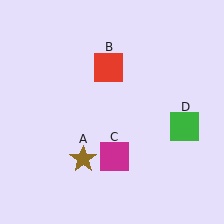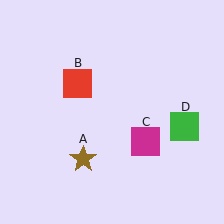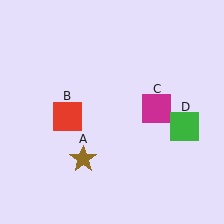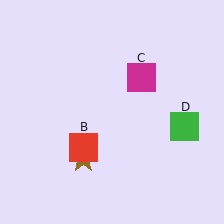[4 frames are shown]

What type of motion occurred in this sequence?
The red square (object B), magenta square (object C) rotated counterclockwise around the center of the scene.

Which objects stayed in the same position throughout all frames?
Brown star (object A) and green square (object D) remained stationary.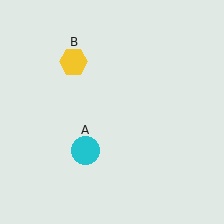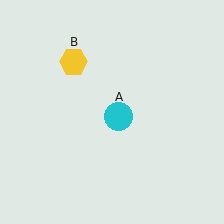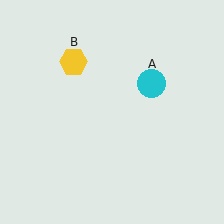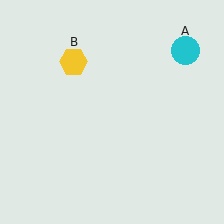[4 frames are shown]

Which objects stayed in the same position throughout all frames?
Yellow hexagon (object B) remained stationary.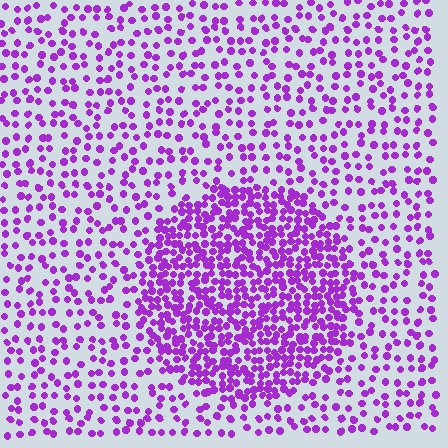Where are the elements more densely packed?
The elements are more densely packed inside the circle boundary.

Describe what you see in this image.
The image contains small purple elements arranged at two different densities. A circle-shaped region is visible where the elements are more densely packed than the surrounding area.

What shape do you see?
I see a circle.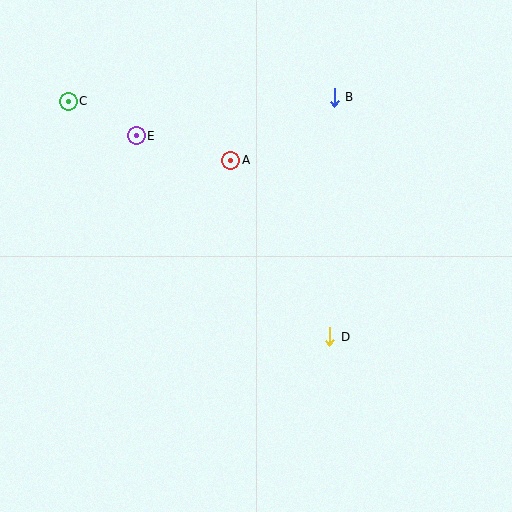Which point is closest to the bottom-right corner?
Point D is closest to the bottom-right corner.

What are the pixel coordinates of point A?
Point A is at (231, 160).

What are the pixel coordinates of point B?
Point B is at (334, 97).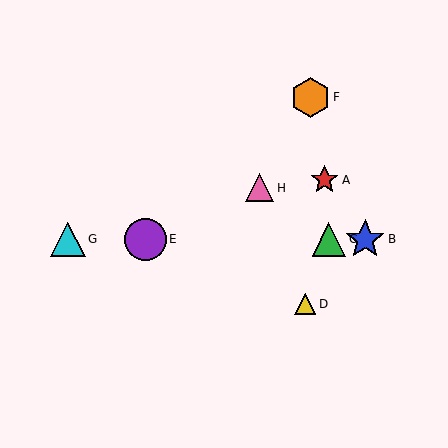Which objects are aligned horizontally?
Objects B, C, E, G are aligned horizontally.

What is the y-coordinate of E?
Object E is at y≈239.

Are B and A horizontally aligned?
No, B is at y≈239 and A is at y≈180.